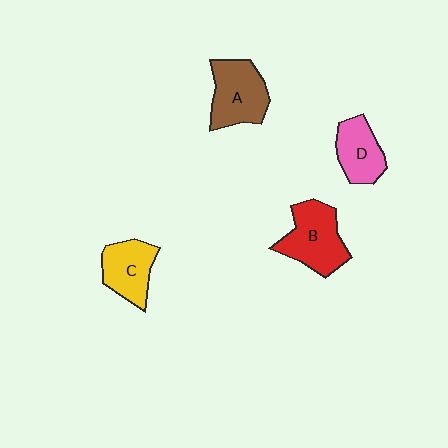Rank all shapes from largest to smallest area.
From largest to smallest: B (red), A (brown), C (yellow), D (pink).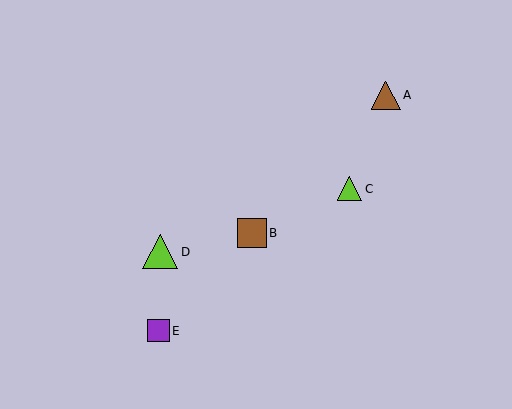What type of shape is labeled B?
Shape B is a brown square.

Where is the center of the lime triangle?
The center of the lime triangle is at (350, 189).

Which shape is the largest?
The lime triangle (labeled D) is the largest.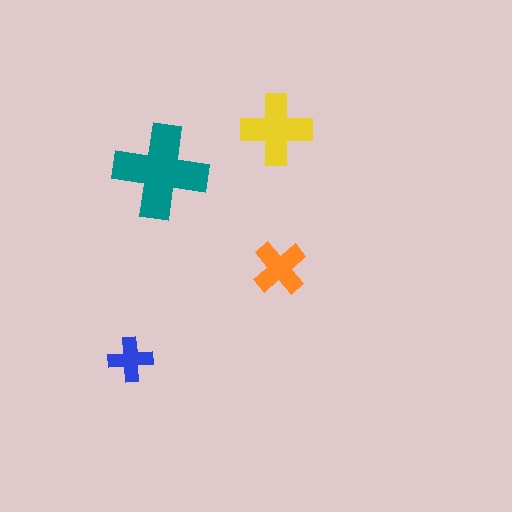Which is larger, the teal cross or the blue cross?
The teal one.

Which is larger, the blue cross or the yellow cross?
The yellow one.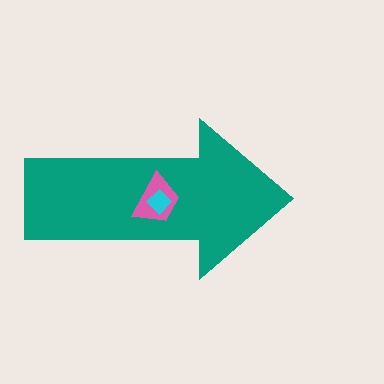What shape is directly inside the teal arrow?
The pink trapezoid.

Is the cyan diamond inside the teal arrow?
Yes.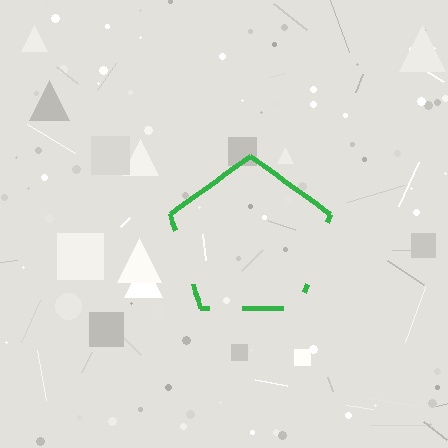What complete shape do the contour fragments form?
The contour fragments form a pentagon.